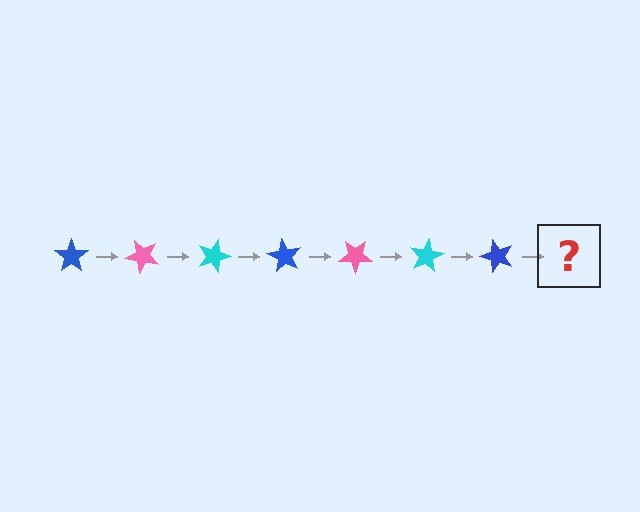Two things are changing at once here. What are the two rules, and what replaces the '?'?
The two rules are that it rotates 45 degrees each step and the color cycles through blue, pink, and cyan. The '?' should be a pink star, rotated 315 degrees from the start.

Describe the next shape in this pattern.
It should be a pink star, rotated 315 degrees from the start.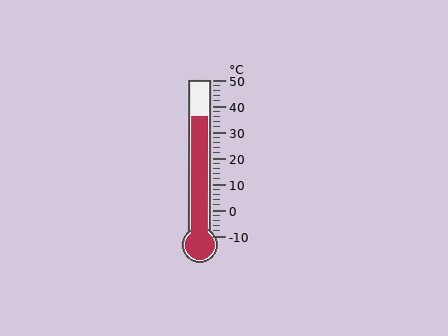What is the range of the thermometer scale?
The thermometer scale ranges from -10°C to 50°C.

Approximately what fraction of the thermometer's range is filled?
The thermometer is filled to approximately 75% of its range.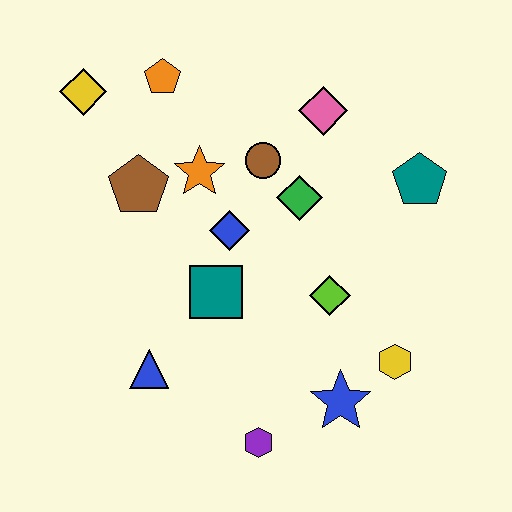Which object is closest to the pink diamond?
The brown circle is closest to the pink diamond.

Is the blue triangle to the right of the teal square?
No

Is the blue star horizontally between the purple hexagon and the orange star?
No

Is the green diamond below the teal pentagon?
Yes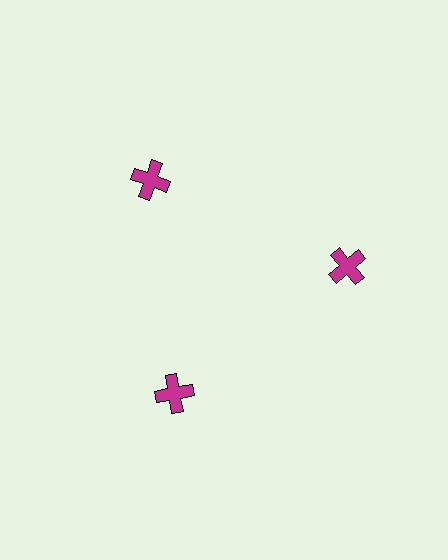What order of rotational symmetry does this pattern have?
This pattern has 3-fold rotational symmetry.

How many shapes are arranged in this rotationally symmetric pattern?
There are 3 shapes, arranged in 3 groups of 1.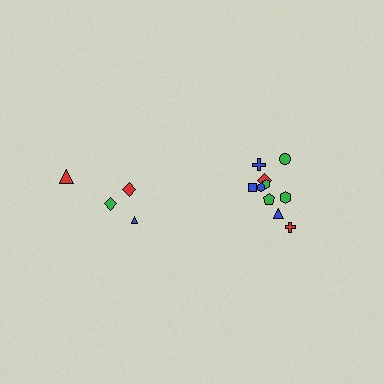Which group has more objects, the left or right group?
The right group.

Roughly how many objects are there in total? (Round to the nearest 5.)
Roughly 15 objects in total.